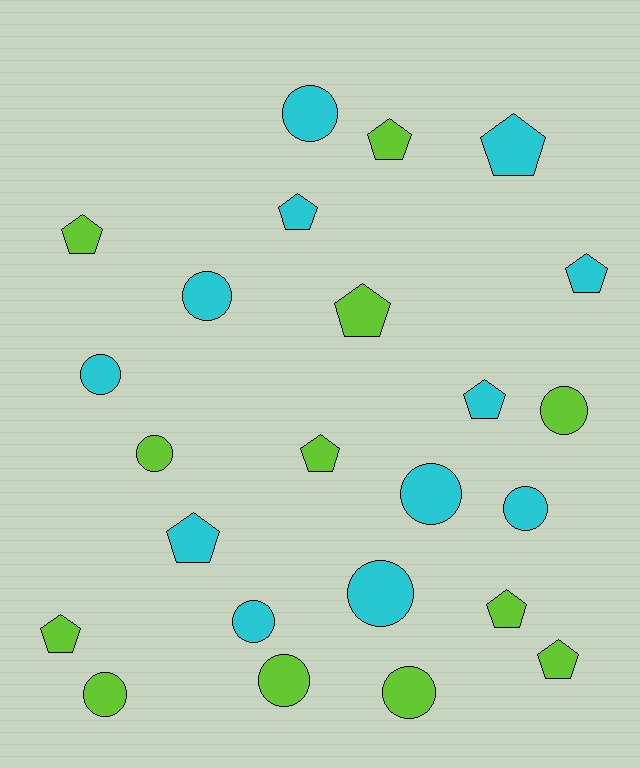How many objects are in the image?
There are 24 objects.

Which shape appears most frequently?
Circle, with 12 objects.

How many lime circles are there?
There are 5 lime circles.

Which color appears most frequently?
Lime, with 12 objects.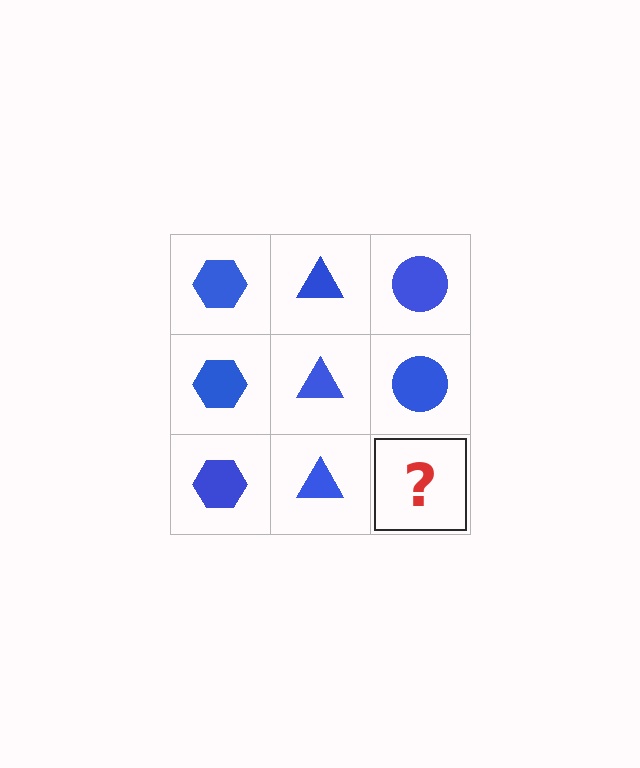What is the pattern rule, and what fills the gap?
The rule is that each column has a consistent shape. The gap should be filled with a blue circle.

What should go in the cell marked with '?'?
The missing cell should contain a blue circle.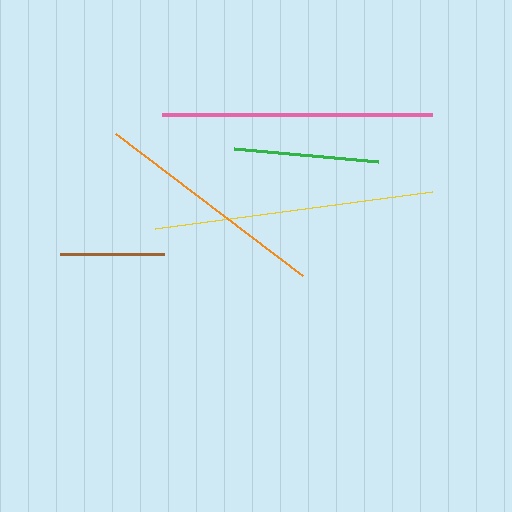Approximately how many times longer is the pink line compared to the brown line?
The pink line is approximately 2.6 times the length of the brown line.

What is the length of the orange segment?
The orange segment is approximately 235 pixels long.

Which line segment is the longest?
The yellow line is the longest at approximately 279 pixels.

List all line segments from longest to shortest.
From longest to shortest: yellow, pink, orange, green, brown.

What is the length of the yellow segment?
The yellow segment is approximately 279 pixels long.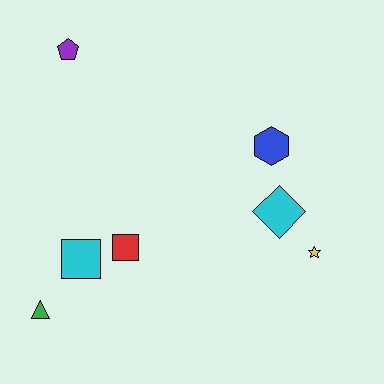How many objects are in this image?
There are 7 objects.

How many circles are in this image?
There are no circles.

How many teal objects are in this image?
There are no teal objects.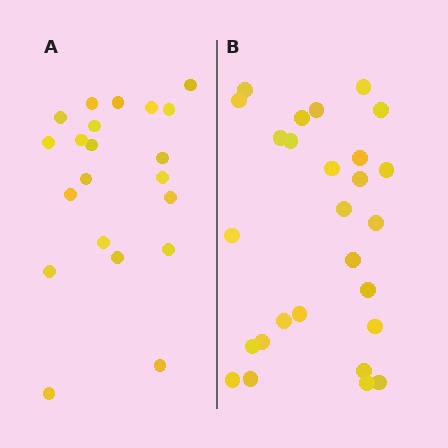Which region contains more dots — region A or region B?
Region B (the right region) has more dots.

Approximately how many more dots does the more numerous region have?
Region B has about 6 more dots than region A.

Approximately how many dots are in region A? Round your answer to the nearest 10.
About 20 dots. (The exact count is 21, which rounds to 20.)